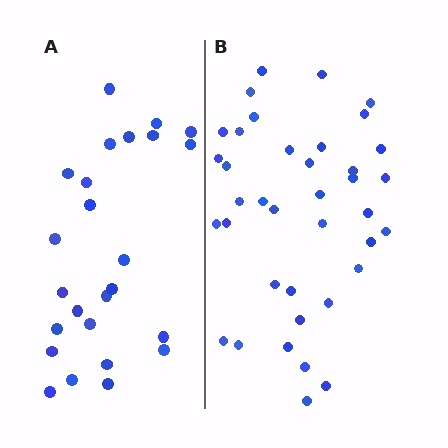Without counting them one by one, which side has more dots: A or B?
Region B (the right region) has more dots.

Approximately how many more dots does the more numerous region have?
Region B has approximately 15 more dots than region A.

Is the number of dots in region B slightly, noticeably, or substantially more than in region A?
Region B has substantially more. The ratio is roughly 1.5 to 1.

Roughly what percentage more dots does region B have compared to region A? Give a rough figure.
About 50% more.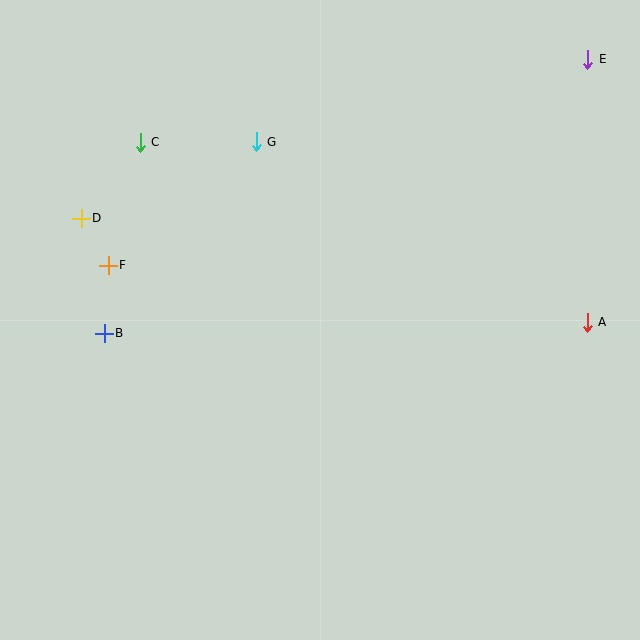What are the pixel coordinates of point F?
Point F is at (108, 265).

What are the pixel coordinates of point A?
Point A is at (587, 322).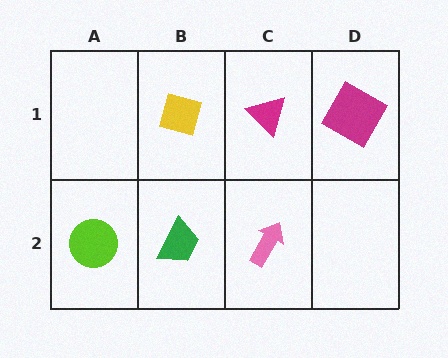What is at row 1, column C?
A magenta triangle.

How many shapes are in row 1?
3 shapes.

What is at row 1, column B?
A yellow square.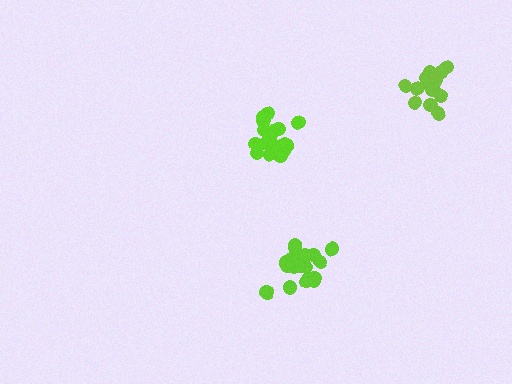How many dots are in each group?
Group 1: 19 dots, Group 2: 19 dots, Group 3: 15 dots (53 total).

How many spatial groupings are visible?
There are 3 spatial groupings.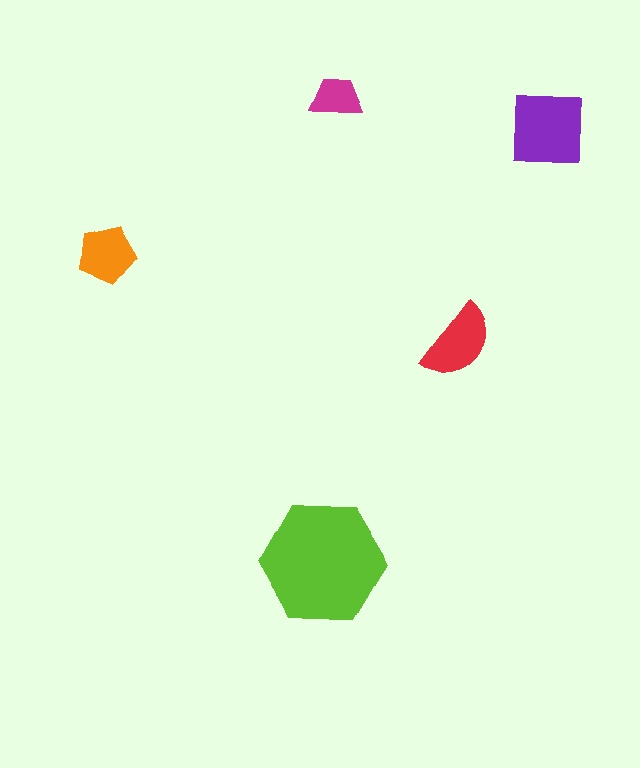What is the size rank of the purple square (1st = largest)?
2nd.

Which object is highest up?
The magenta trapezoid is topmost.